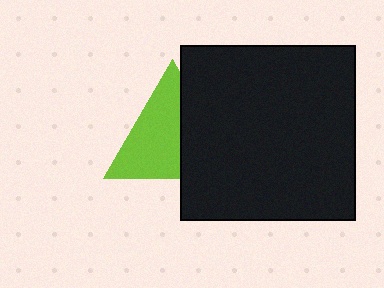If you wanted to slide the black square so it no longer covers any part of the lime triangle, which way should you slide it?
Slide it right — that is the most direct way to separate the two shapes.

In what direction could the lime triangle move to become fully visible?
The lime triangle could move left. That would shift it out from behind the black square entirely.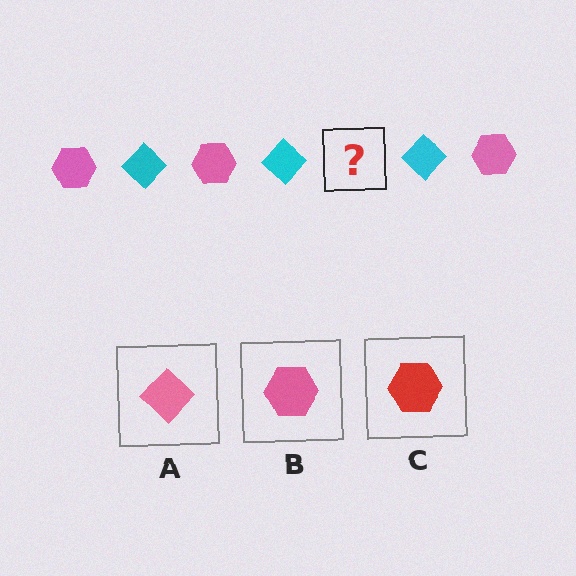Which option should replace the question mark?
Option B.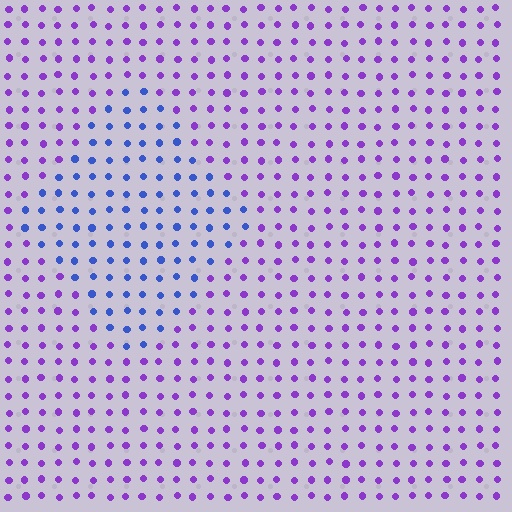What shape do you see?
I see a diamond.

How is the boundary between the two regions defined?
The boundary is defined purely by a slight shift in hue (about 48 degrees). Spacing, size, and orientation are identical on both sides.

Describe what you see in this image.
The image is filled with small purple elements in a uniform arrangement. A diamond-shaped region is visible where the elements are tinted to a slightly different hue, forming a subtle color boundary.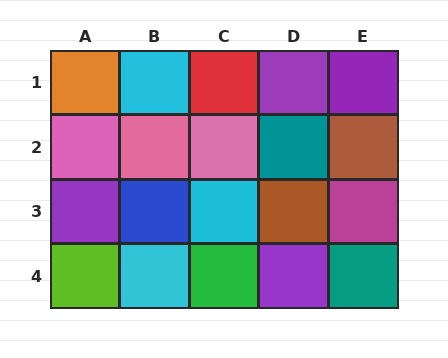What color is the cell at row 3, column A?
Purple.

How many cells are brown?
2 cells are brown.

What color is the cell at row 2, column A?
Pink.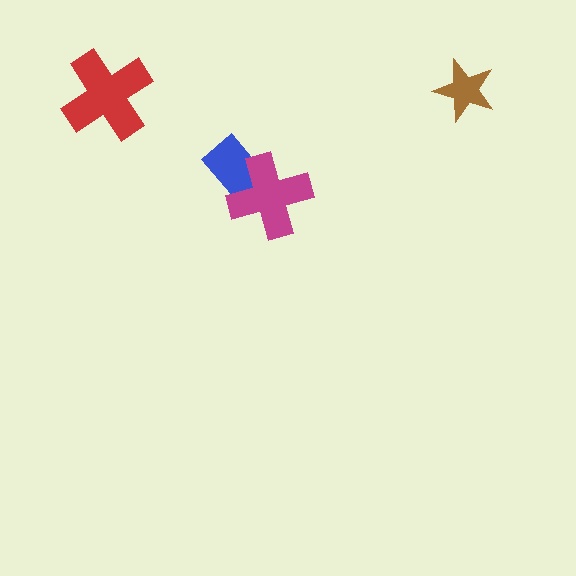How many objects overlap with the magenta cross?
1 object overlaps with the magenta cross.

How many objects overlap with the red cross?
0 objects overlap with the red cross.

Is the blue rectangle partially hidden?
Yes, it is partially covered by another shape.